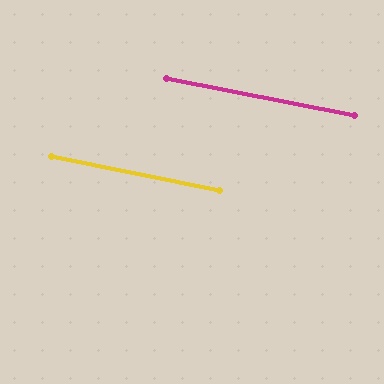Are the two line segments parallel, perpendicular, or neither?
Parallel — their directions differ by only 0.5°.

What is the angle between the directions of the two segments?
Approximately 0 degrees.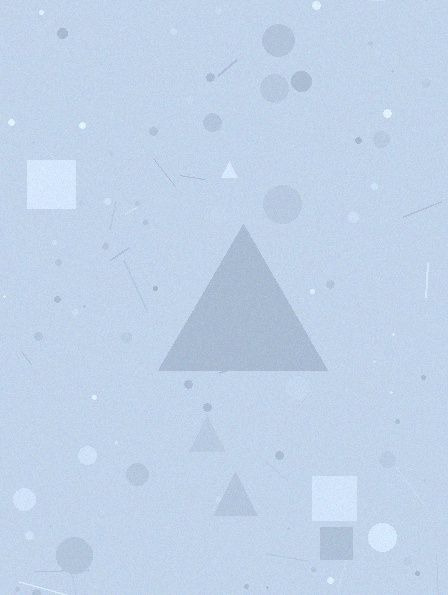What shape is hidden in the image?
A triangle is hidden in the image.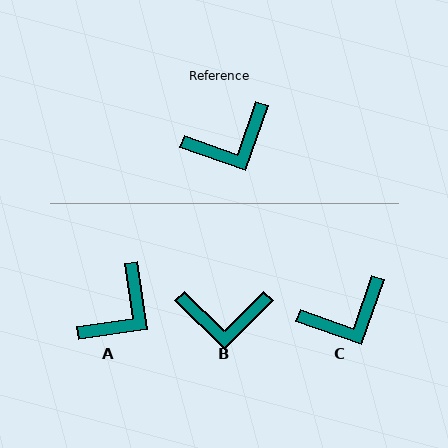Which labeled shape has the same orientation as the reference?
C.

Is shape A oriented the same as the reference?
No, it is off by about 28 degrees.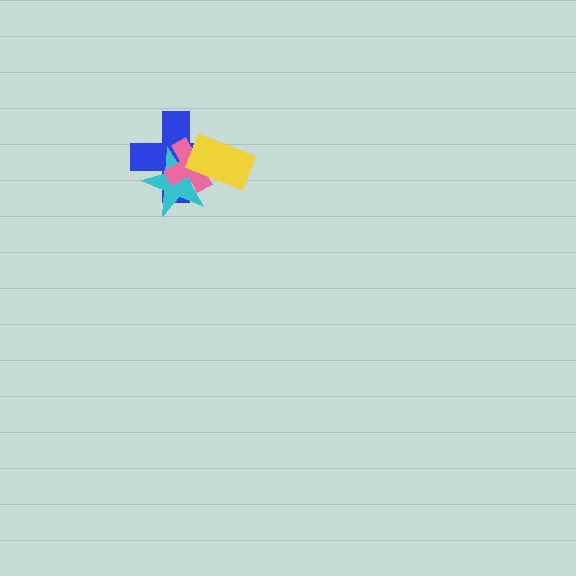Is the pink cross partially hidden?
Yes, it is partially covered by another shape.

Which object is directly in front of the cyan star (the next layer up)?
The pink cross is directly in front of the cyan star.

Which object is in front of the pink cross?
The yellow rectangle is in front of the pink cross.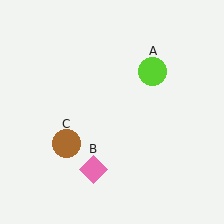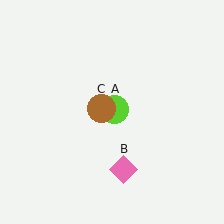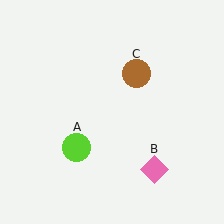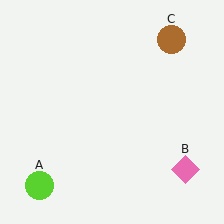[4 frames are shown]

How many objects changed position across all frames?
3 objects changed position: lime circle (object A), pink diamond (object B), brown circle (object C).